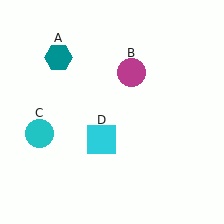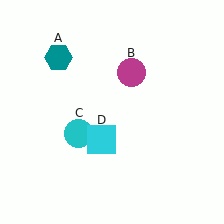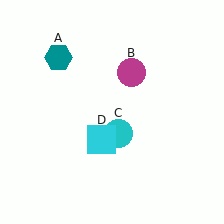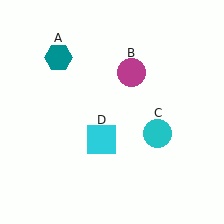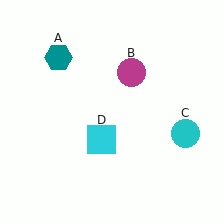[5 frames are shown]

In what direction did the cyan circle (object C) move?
The cyan circle (object C) moved right.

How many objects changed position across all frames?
1 object changed position: cyan circle (object C).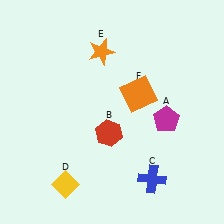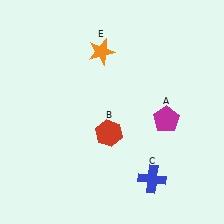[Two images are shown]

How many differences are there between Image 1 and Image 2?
There are 2 differences between the two images.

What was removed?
The yellow diamond (D), the orange square (F) were removed in Image 2.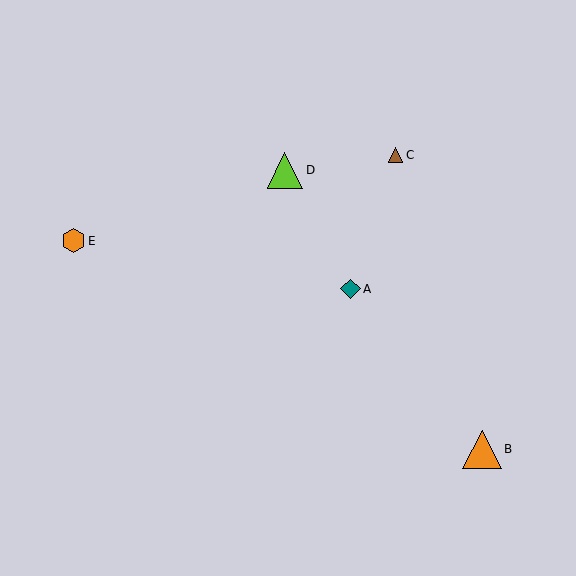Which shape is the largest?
The orange triangle (labeled B) is the largest.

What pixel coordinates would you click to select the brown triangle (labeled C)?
Click at (396, 155) to select the brown triangle C.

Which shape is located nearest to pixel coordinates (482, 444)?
The orange triangle (labeled B) at (482, 449) is nearest to that location.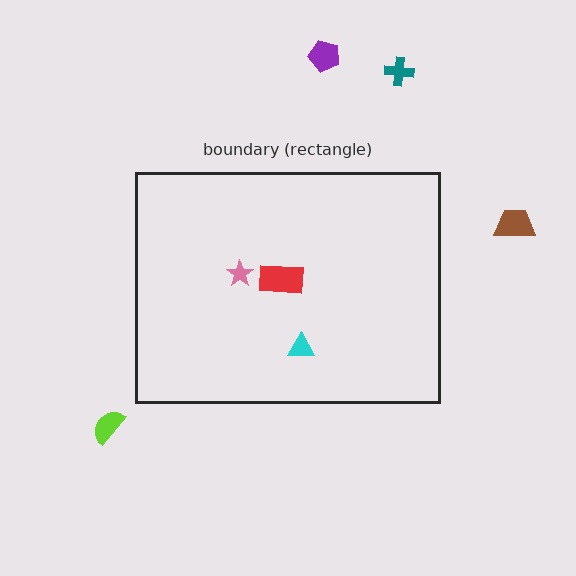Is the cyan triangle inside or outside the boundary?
Inside.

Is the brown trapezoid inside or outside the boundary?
Outside.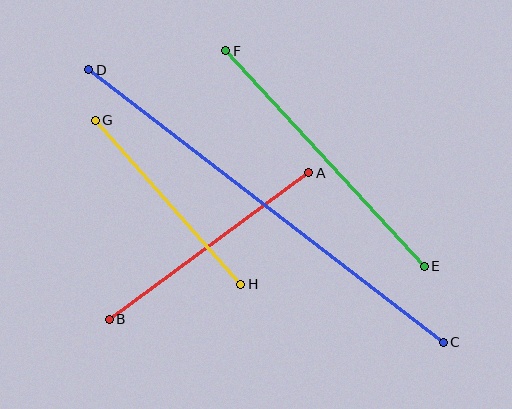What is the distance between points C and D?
The distance is approximately 447 pixels.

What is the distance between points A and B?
The distance is approximately 247 pixels.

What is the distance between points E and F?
The distance is approximately 293 pixels.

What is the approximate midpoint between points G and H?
The midpoint is at approximately (168, 202) pixels.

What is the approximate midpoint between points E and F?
The midpoint is at approximately (325, 159) pixels.